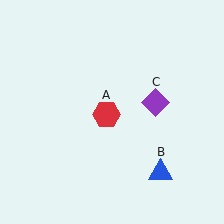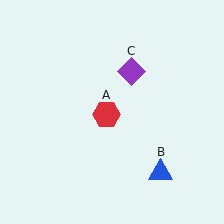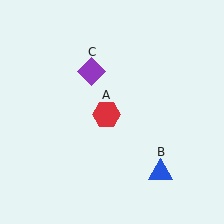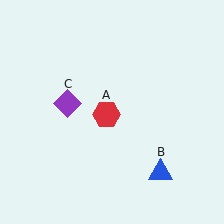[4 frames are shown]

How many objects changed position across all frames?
1 object changed position: purple diamond (object C).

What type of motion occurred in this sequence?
The purple diamond (object C) rotated counterclockwise around the center of the scene.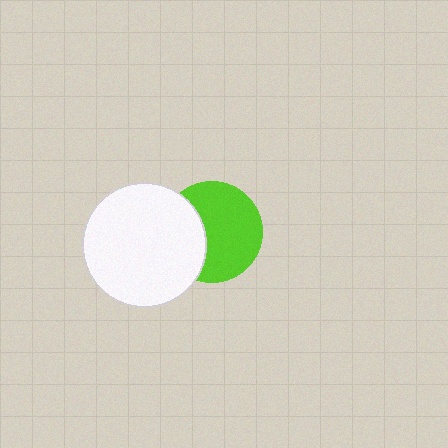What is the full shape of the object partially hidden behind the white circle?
The partially hidden object is a lime circle.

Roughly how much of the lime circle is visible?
Most of it is visible (roughly 66%).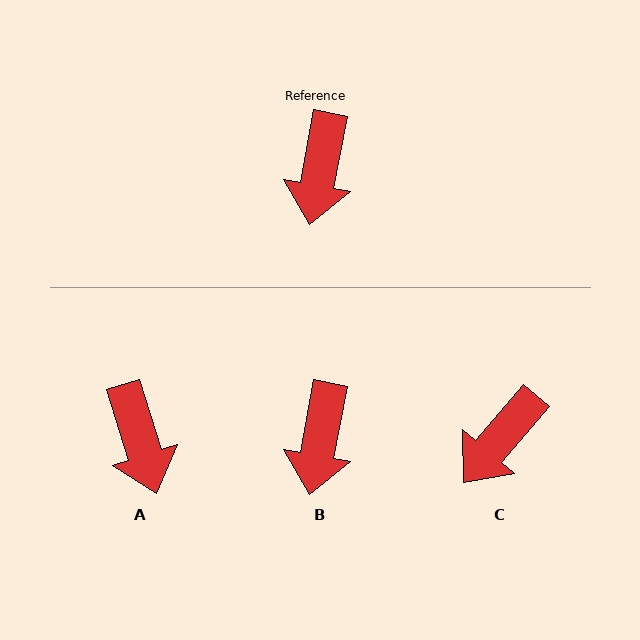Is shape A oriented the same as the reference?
No, it is off by about 28 degrees.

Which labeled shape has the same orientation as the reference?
B.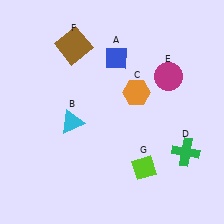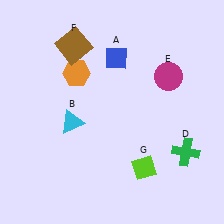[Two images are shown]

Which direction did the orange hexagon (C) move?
The orange hexagon (C) moved left.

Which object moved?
The orange hexagon (C) moved left.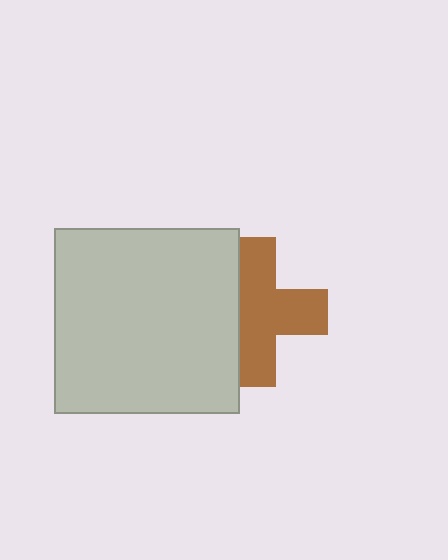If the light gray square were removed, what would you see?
You would see the complete brown cross.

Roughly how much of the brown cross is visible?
Most of it is visible (roughly 68%).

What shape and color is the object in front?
The object in front is a light gray square.